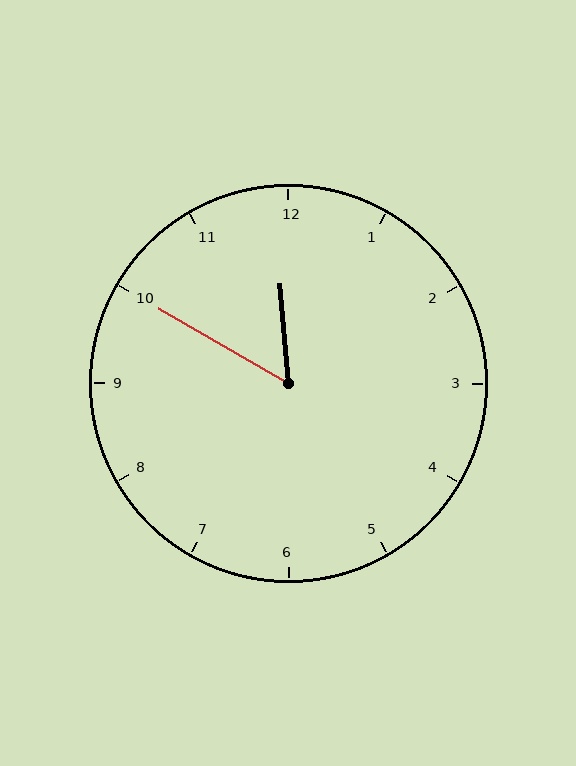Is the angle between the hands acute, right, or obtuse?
It is acute.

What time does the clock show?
11:50.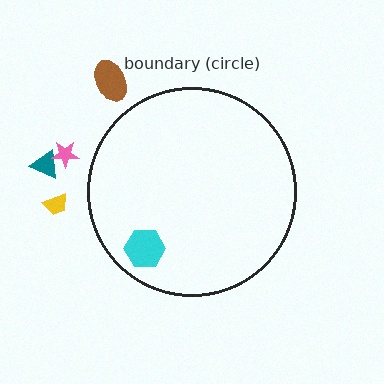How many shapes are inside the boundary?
1 inside, 4 outside.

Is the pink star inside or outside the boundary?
Outside.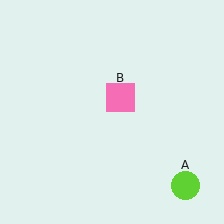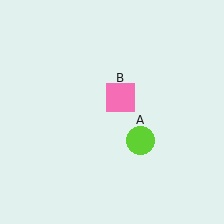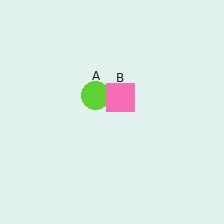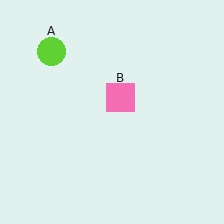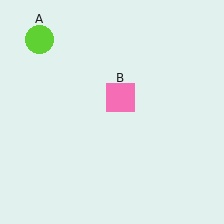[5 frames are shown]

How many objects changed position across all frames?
1 object changed position: lime circle (object A).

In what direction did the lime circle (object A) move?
The lime circle (object A) moved up and to the left.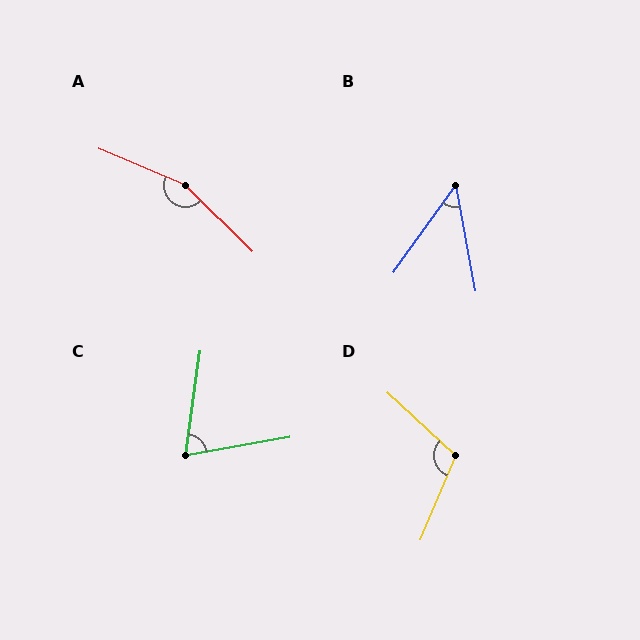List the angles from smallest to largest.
B (46°), C (72°), D (111°), A (158°).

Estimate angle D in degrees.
Approximately 111 degrees.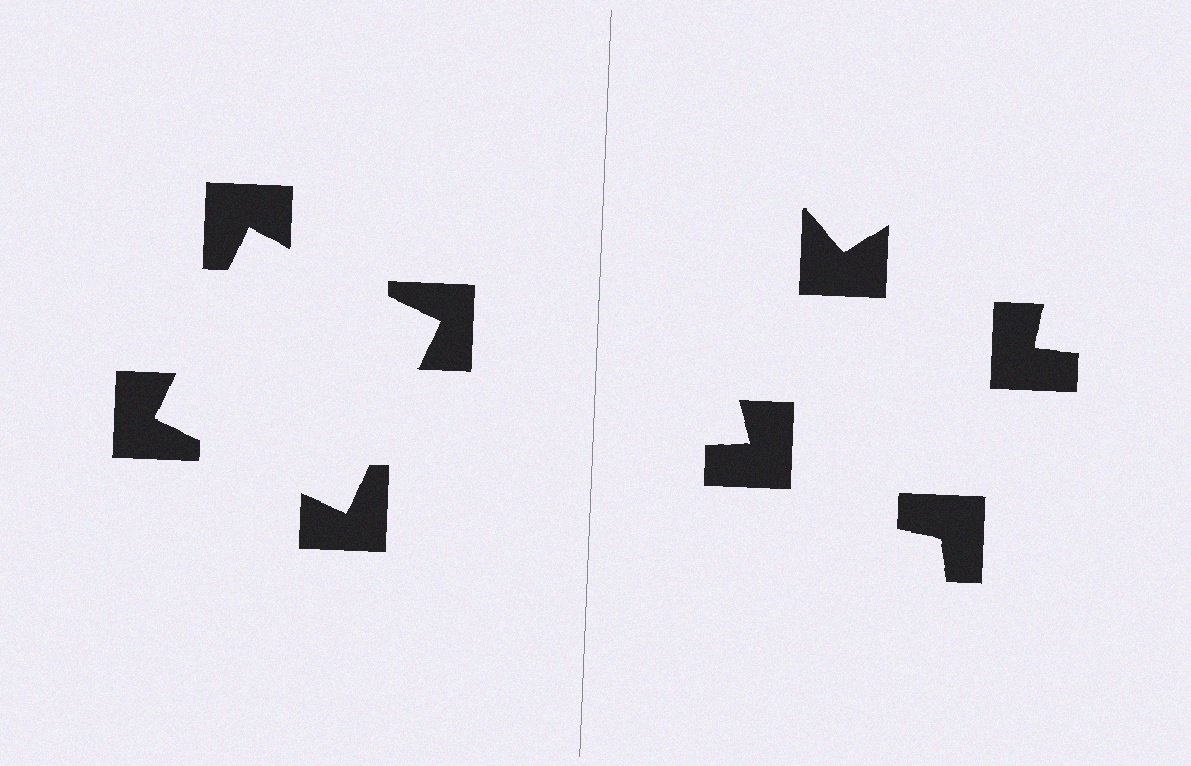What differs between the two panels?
The notched squares are positioned identically on both sides; only the wedge orientations differ. On the left they align to a square; on the right they are misaligned.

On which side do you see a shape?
An illusory square appears on the left side. On the right side the wedge cuts are rotated, so no coherent shape forms.